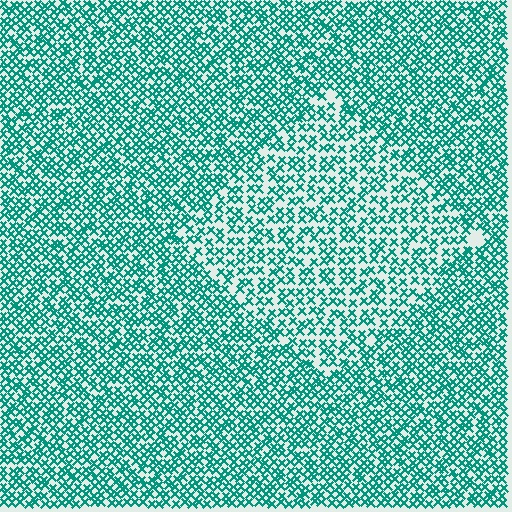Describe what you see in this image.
The image contains small teal elements arranged at two different densities. A diamond-shaped region is visible where the elements are less densely packed than the surrounding area.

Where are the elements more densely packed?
The elements are more densely packed outside the diamond boundary.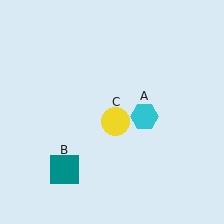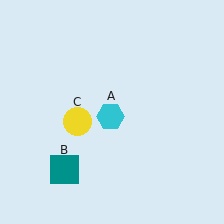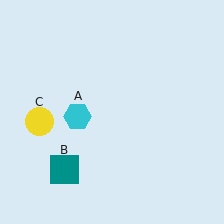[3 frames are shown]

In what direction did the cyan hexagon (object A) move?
The cyan hexagon (object A) moved left.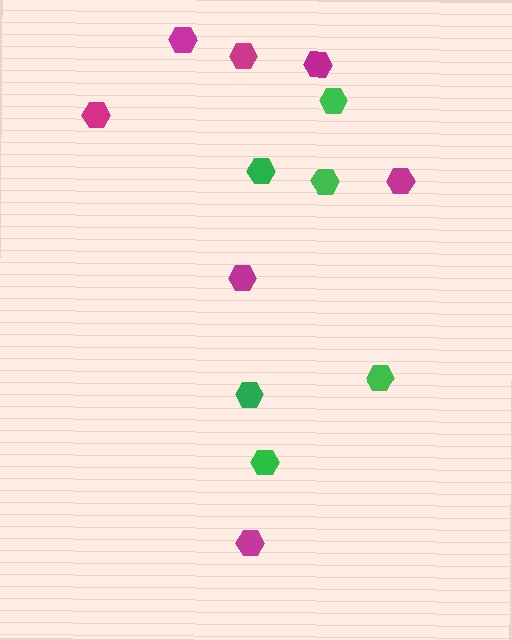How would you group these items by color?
There are 2 groups: one group of green hexagons (6) and one group of magenta hexagons (7).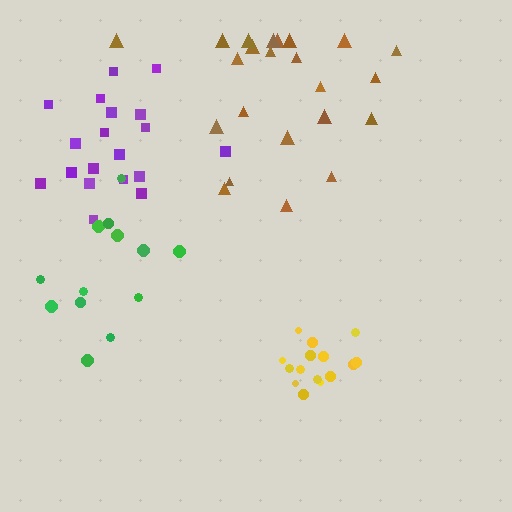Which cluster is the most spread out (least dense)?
Brown.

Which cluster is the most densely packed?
Yellow.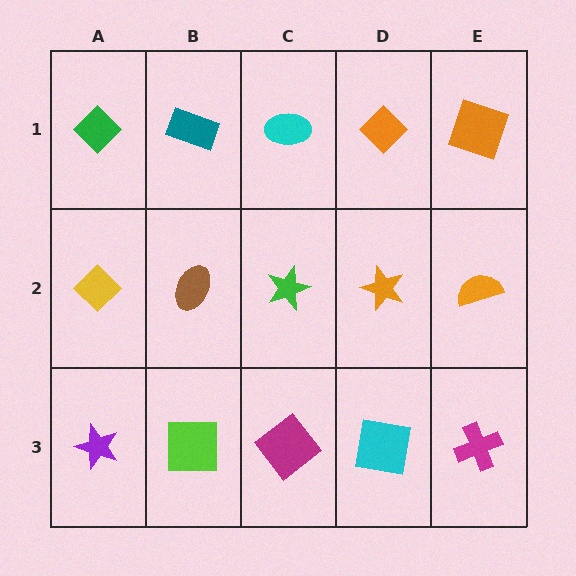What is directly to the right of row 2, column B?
A green star.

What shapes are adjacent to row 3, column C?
A green star (row 2, column C), a lime square (row 3, column B), a cyan square (row 3, column D).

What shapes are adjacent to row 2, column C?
A cyan ellipse (row 1, column C), a magenta diamond (row 3, column C), a brown ellipse (row 2, column B), an orange star (row 2, column D).